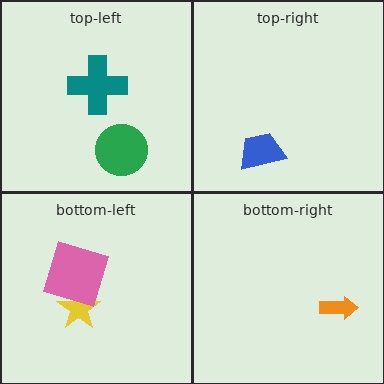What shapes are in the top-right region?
The blue trapezoid.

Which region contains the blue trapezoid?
The top-right region.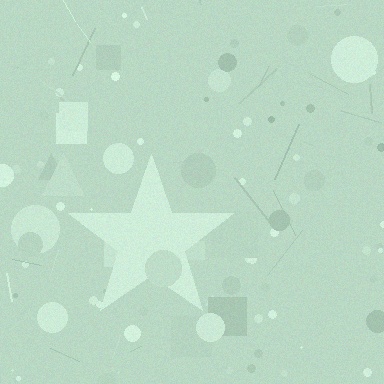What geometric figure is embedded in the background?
A star is embedded in the background.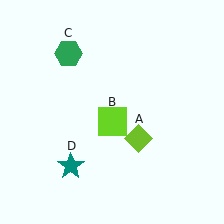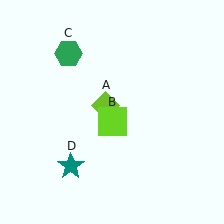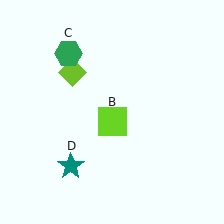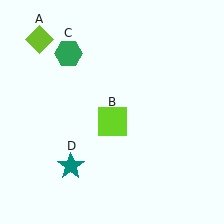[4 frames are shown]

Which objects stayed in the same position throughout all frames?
Lime square (object B) and green hexagon (object C) and teal star (object D) remained stationary.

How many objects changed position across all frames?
1 object changed position: lime diamond (object A).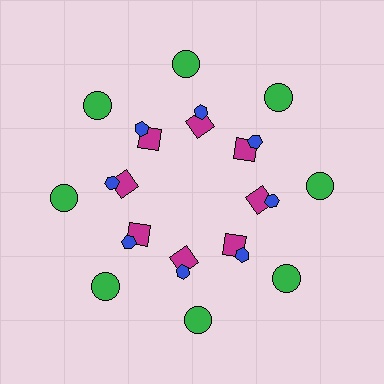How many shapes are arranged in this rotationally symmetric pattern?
There are 24 shapes, arranged in 8 groups of 3.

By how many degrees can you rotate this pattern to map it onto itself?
The pattern maps onto itself every 45 degrees of rotation.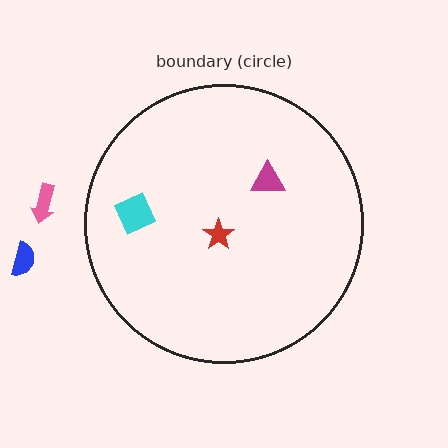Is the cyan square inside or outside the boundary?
Inside.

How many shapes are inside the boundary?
3 inside, 2 outside.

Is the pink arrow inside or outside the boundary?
Outside.